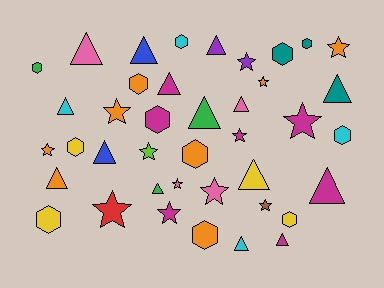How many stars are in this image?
There are 13 stars.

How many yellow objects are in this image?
There are 4 yellow objects.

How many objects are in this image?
There are 40 objects.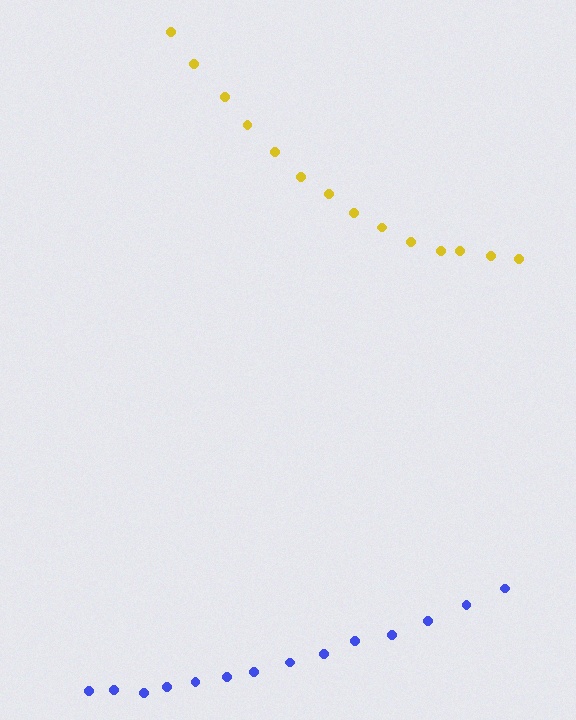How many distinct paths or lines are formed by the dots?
There are 2 distinct paths.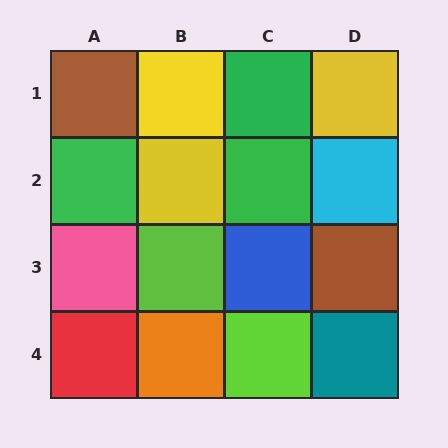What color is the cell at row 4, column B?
Orange.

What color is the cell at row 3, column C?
Blue.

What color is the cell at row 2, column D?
Cyan.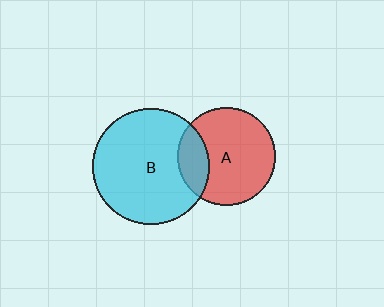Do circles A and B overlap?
Yes.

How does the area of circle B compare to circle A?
Approximately 1.4 times.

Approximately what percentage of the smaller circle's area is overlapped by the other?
Approximately 20%.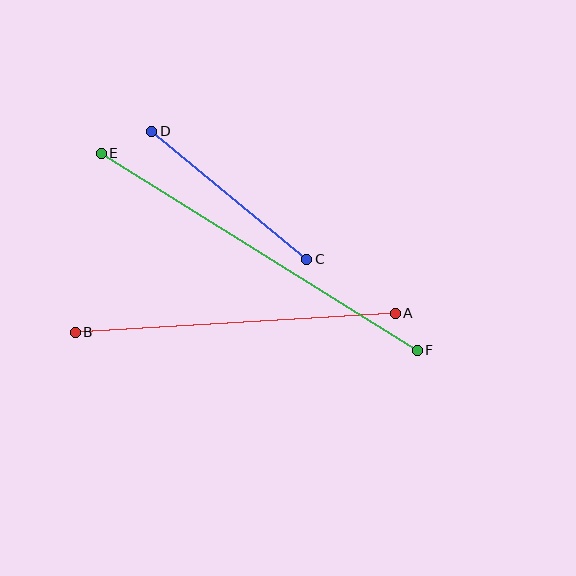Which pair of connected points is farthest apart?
Points E and F are farthest apart.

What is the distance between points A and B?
The distance is approximately 321 pixels.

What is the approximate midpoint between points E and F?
The midpoint is at approximately (259, 252) pixels.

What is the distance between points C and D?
The distance is approximately 201 pixels.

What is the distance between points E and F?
The distance is approximately 372 pixels.